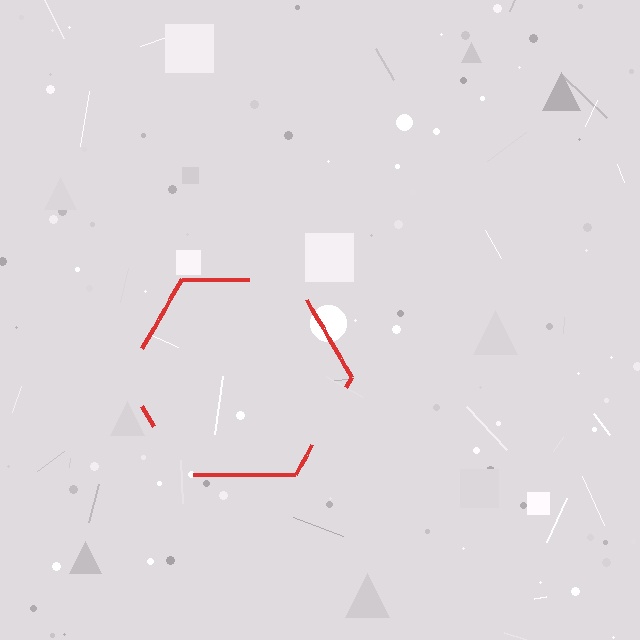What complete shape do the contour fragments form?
The contour fragments form a hexagon.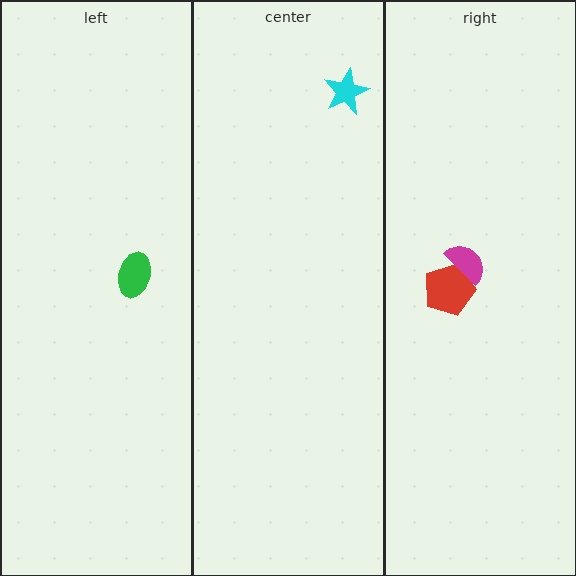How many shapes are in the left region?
1.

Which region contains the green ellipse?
The left region.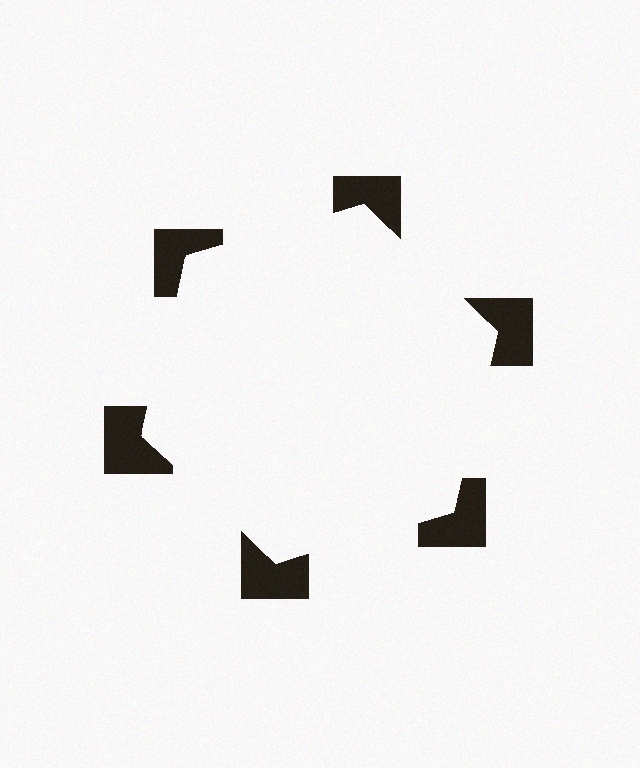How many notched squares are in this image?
There are 6 — one at each vertex of the illusory hexagon.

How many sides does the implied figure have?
6 sides.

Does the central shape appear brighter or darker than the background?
It typically appears slightly brighter than the background, even though no actual brightness change is drawn.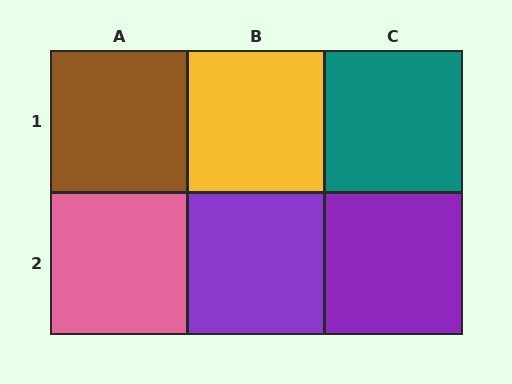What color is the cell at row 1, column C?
Teal.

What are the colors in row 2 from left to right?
Pink, purple, purple.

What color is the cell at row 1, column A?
Brown.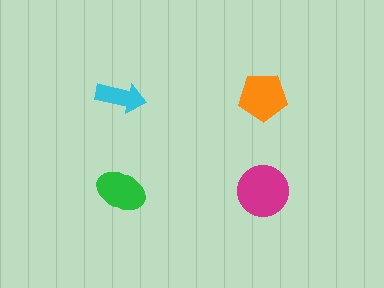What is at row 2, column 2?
A magenta circle.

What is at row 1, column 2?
An orange pentagon.